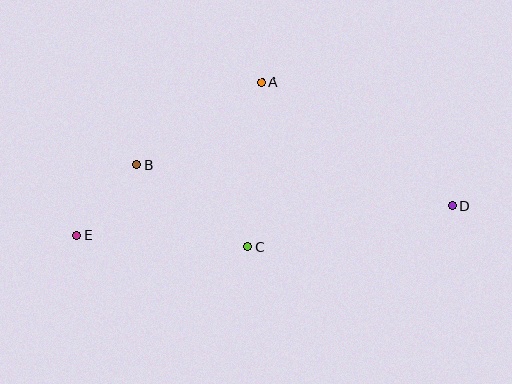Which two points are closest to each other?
Points B and E are closest to each other.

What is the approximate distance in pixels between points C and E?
The distance between C and E is approximately 171 pixels.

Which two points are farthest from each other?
Points D and E are farthest from each other.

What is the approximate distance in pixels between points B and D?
The distance between B and D is approximately 318 pixels.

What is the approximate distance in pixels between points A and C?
The distance between A and C is approximately 165 pixels.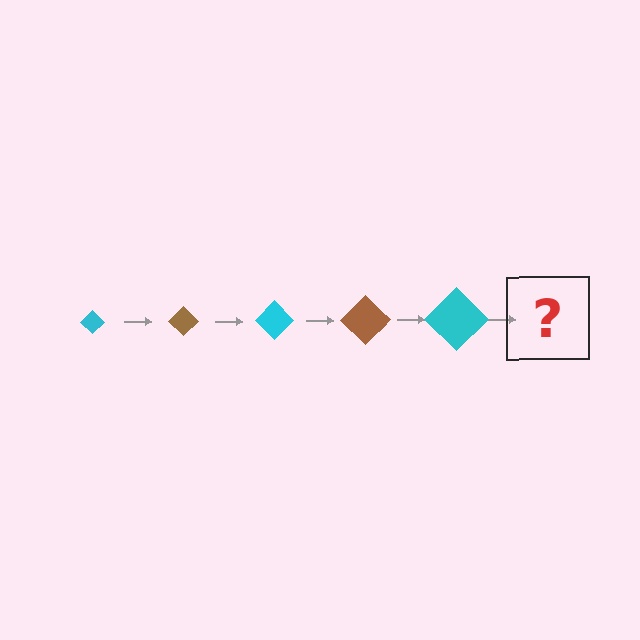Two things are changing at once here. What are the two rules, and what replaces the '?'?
The two rules are that the diamond grows larger each step and the color cycles through cyan and brown. The '?' should be a brown diamond, larger than the previous one.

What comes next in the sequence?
The next element should be a brown diamond, larger than the previous one.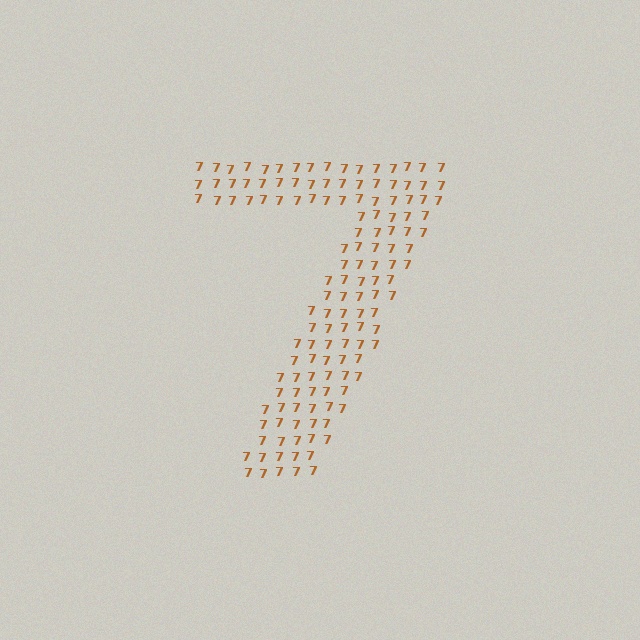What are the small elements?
The small elements are digit 7's.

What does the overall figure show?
The overall figure shows the digit 7.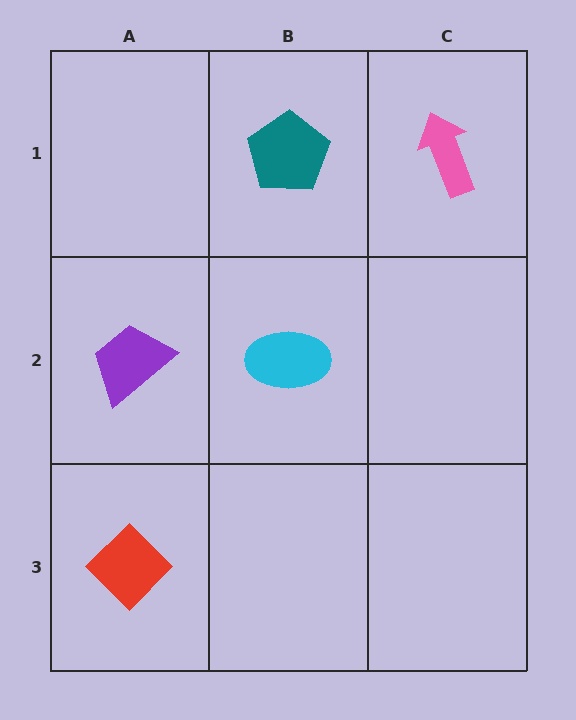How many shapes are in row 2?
2 shapes.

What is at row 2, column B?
A cyan ellipse.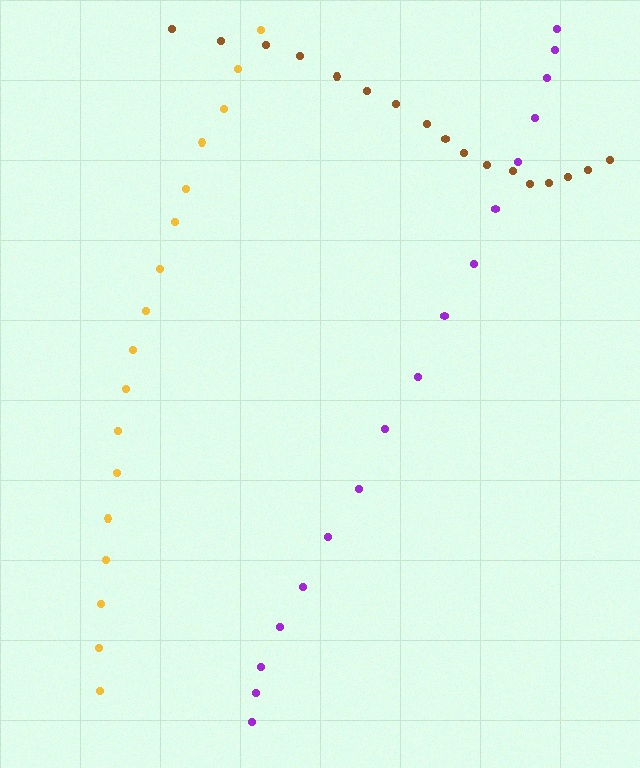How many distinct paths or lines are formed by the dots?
There are 3 distinct paths.